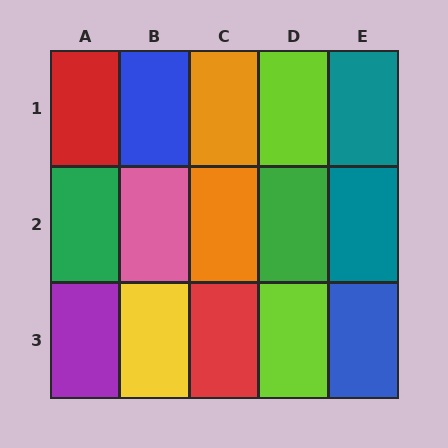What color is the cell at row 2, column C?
Orange.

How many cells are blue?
2 cells are blue.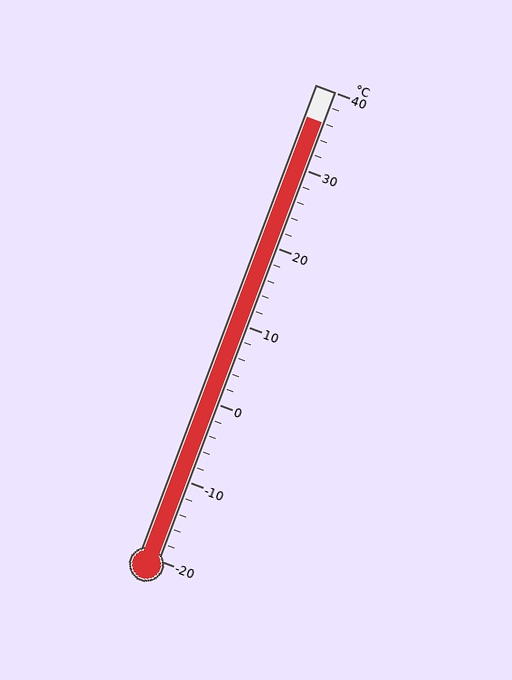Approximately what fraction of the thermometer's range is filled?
The thermometer is filled to approximately 95% of its range.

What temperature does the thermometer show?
The thermometer shows approximately 36°C.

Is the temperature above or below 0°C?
The temperature is above 0°C.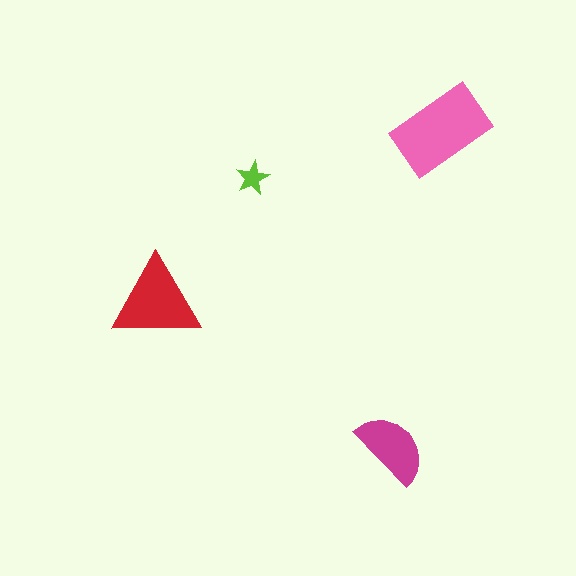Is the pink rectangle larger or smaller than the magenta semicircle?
Larger.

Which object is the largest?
The pink rectangle.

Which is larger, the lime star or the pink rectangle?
The pink rectangle.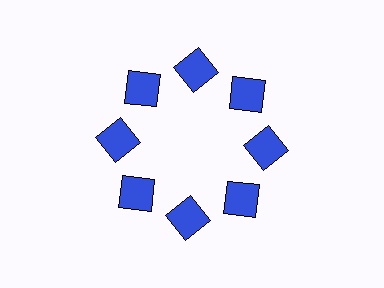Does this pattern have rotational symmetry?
Yes, this pattern has 8-fold rotational symmetry. It looks the same after rotating 45 degrees around the center.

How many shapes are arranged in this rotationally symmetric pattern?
There are 8 shapes, arranged in 8 groups of 1.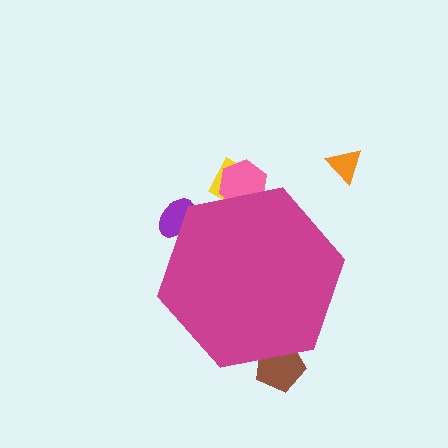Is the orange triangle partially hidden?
No, the orange triangle is fully visible.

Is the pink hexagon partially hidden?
Yes, the pink hexagon is partially hidden behind the magenta hexagon.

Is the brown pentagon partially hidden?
Yes, the brown pentagon is partially hidden behind the magenta hexagon.